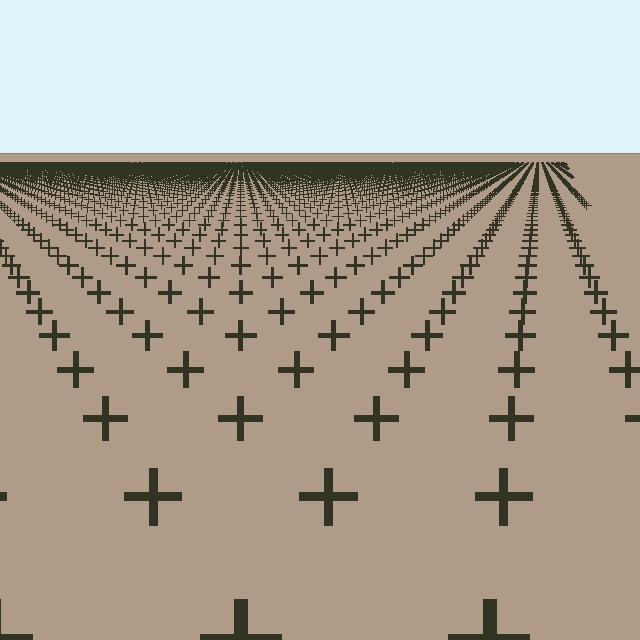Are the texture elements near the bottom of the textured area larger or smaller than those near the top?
Larger. Near the bottom, elements are closer to the viewer and appear at a bigger on-screen size.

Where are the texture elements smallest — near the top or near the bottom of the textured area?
Near the top.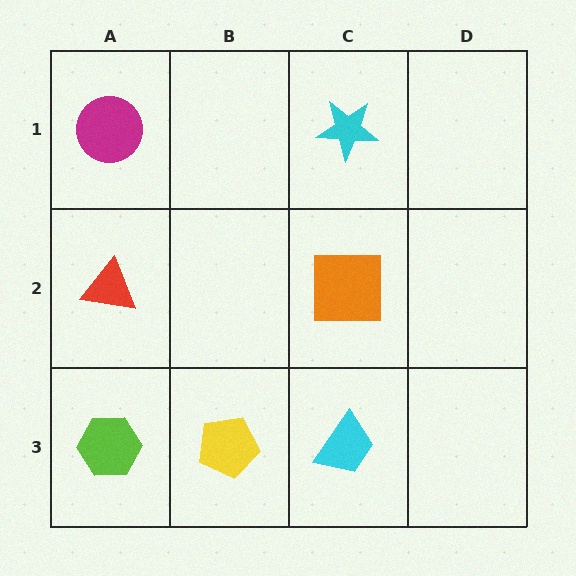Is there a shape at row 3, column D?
No, that cell is empty.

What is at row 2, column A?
A red triangle.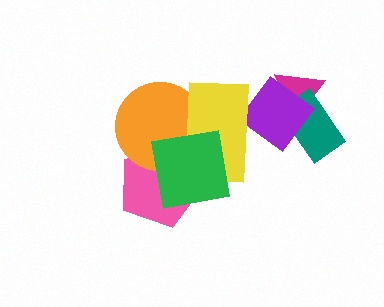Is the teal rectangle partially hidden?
Yes, it is partially covered by another shape.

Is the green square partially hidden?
No, no other shape covers it.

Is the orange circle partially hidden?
Yes, it is partially covered by another shape.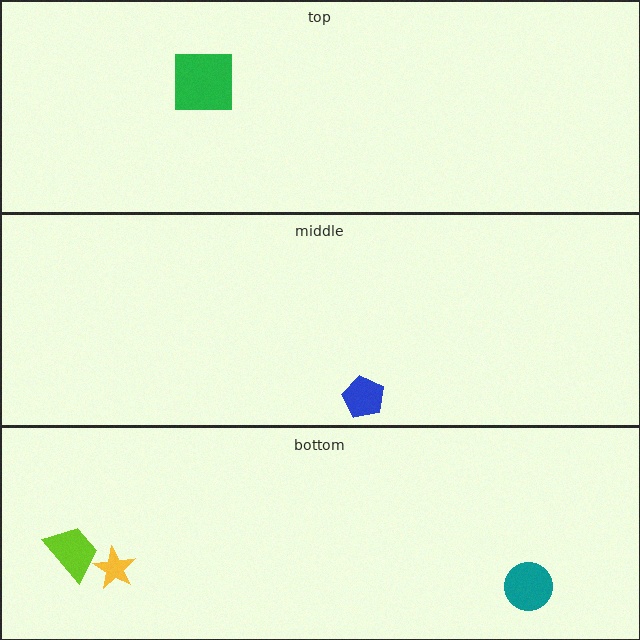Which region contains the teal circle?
The bottom region.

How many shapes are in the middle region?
1.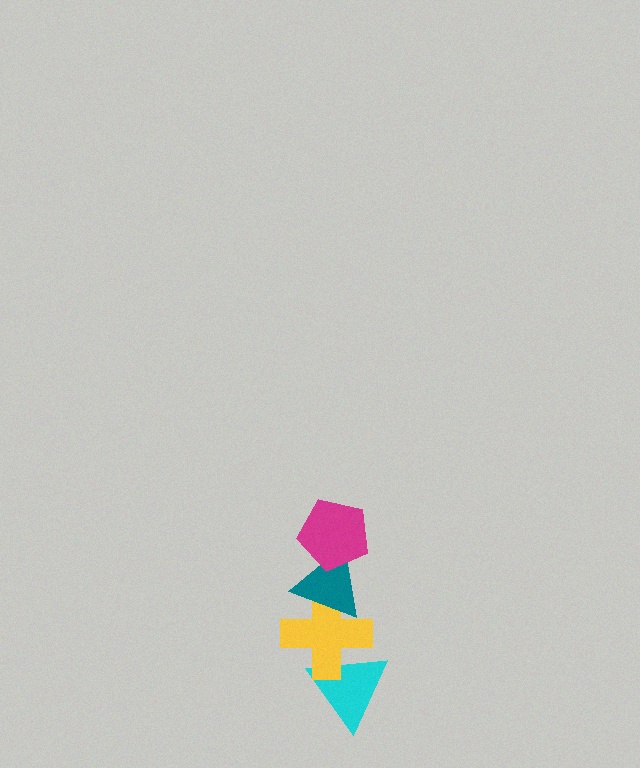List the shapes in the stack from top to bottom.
From top to bottom: the magenta pentagon, the teal triangle, the yellow cross, the cyan triangle.